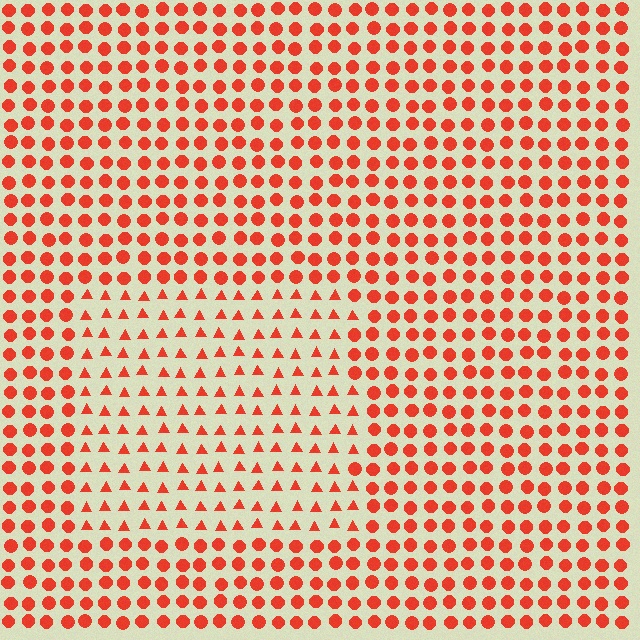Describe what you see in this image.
The image is filled with small red elements arranged in a uniform grid. A rectangle-shaped region contains triangles, while the surrounding area contains circles. The boundary is defined purely by the change in element shape.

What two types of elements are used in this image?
The image uses triangles inside the rectangle region and circles outside it.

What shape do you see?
I see a rectangle.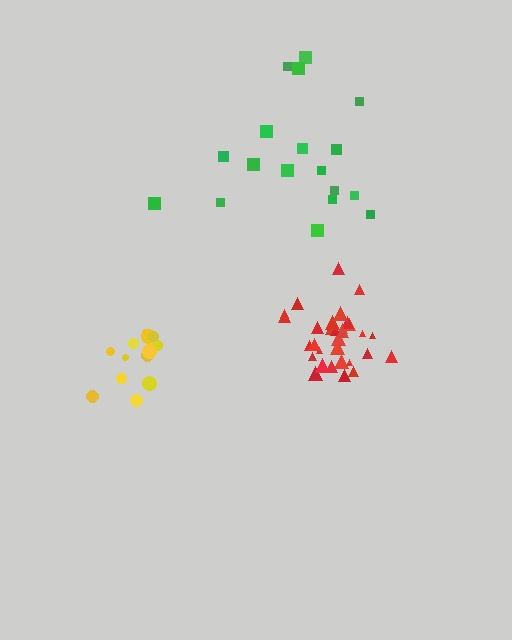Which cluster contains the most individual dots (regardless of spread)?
Red (31).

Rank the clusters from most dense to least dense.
red, yellow, green.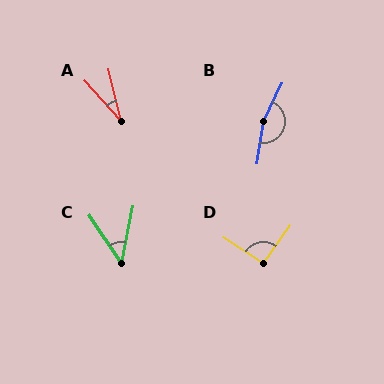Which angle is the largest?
B, at approximately 164 degrees.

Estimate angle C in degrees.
Approximately 46 degrees.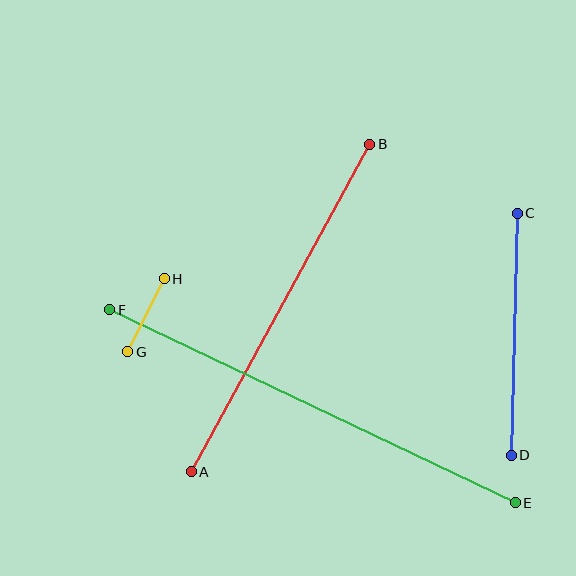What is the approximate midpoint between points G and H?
The midpoint is at approximately (146, 315) pixels.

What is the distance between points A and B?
The distance is approximately 373 pixels.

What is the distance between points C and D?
The distance is approximately 242 pixels.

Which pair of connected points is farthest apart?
Points E and F are farthest apart.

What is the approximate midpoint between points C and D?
The midpoint is at approximately (514, 334) pixels.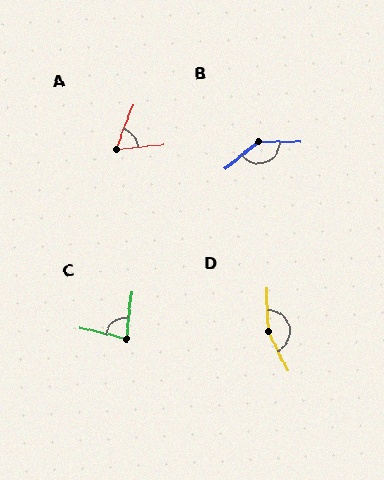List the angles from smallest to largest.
A (63°), C (82°), B (140°), D (156°).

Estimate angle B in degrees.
Approximately 140 degrees.